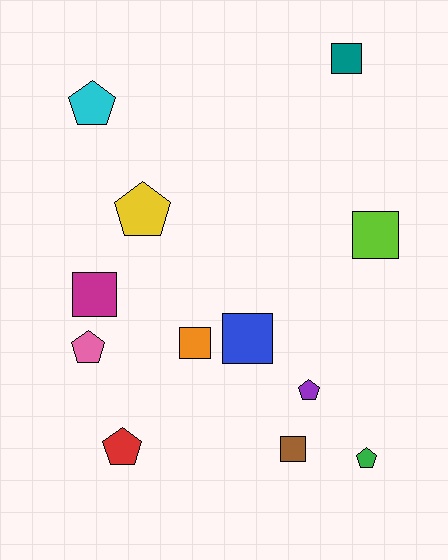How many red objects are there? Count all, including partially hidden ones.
There is 1 red object.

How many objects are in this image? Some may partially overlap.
There are 12 objects.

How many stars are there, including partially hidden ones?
There are no stars.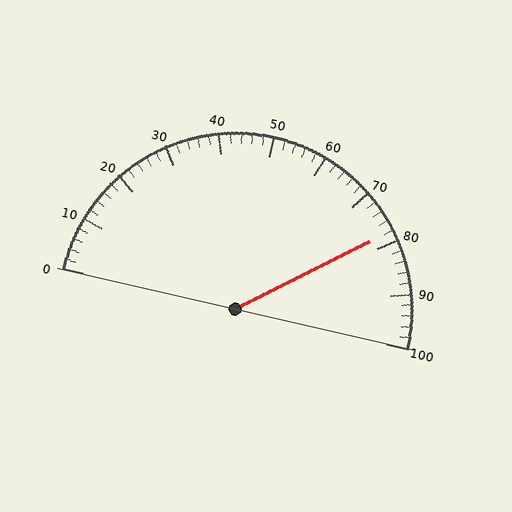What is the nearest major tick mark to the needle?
The nearest major tick mark is 80.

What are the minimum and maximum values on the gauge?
The gauge ranges from 0 to 100.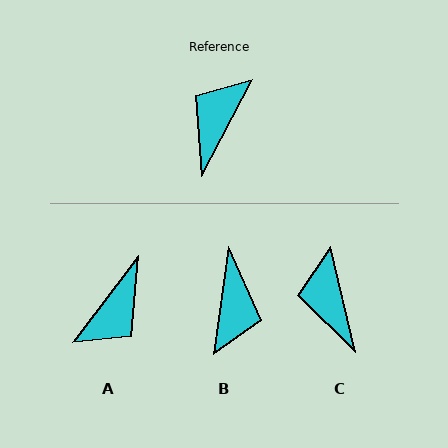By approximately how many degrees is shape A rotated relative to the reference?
Approximately 171 degrees counter-clockwise.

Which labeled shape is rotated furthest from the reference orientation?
A, about 171 degrees away.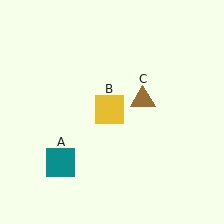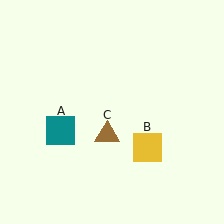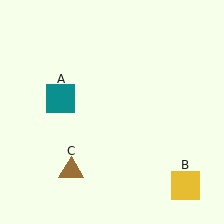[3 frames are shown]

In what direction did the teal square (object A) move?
The teal square (object A) moved up.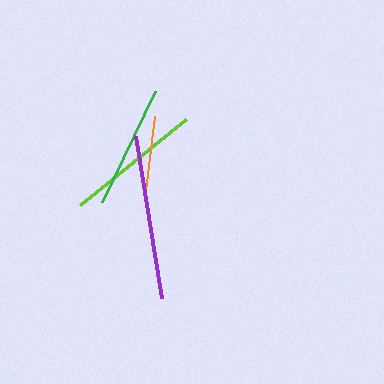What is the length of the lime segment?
The lime segment is approximately 136 pixels long.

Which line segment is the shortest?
The orange line is the shortest at approximately 84 pixels.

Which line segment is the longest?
The purple line is the longest at approximately 165 pixels.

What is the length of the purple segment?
The purple segment is approximately 165 pixels long.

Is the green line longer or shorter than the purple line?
The purple line is longer than the green line.